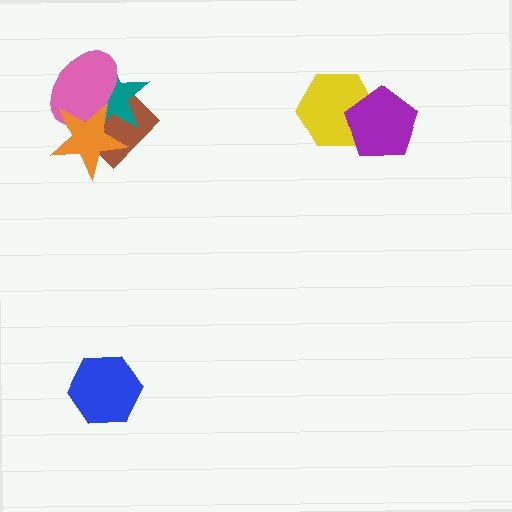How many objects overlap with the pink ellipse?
3 objects overlap with the pink ellipse.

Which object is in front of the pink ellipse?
The orange star is in front of the pink ellipse.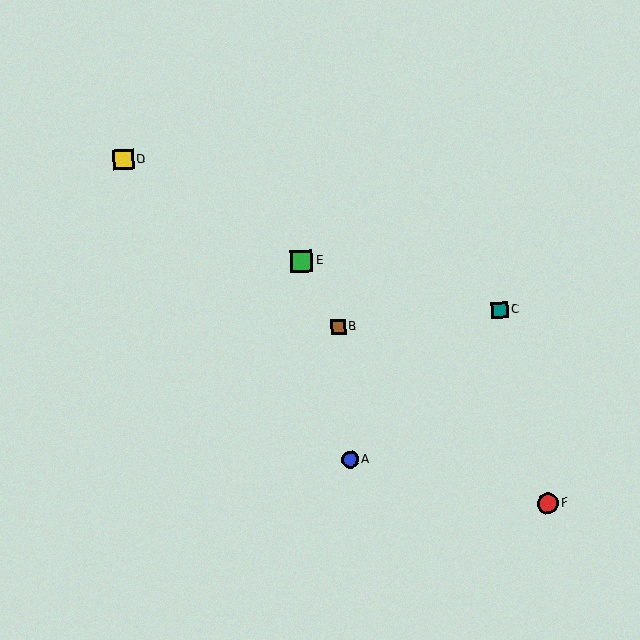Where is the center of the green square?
The center of the green square is at (302, 261).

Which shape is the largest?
The green square (labeled E) is the largest.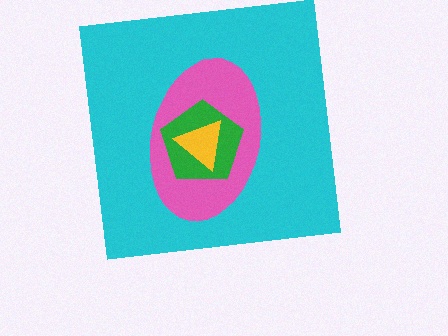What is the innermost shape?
The yellow triangle.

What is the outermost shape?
The cyan square.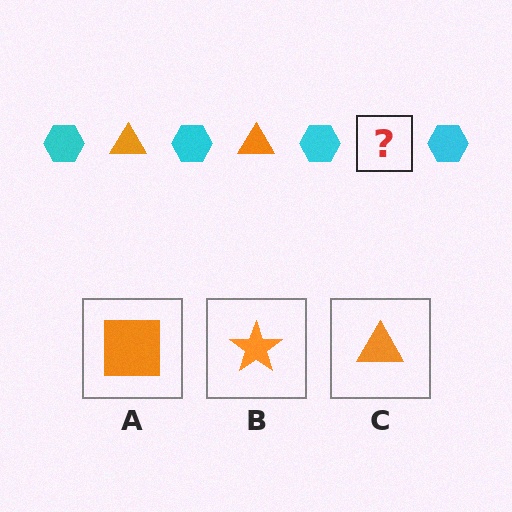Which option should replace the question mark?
Option C.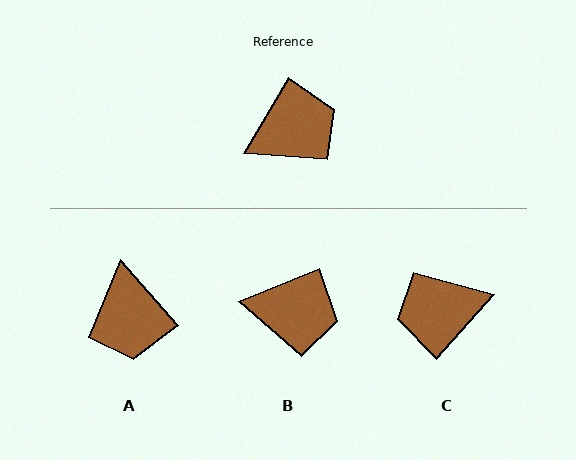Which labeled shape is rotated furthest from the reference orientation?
C, about 169 degrees away.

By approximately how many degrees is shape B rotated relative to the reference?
Approximately 37 degrees clockwise.